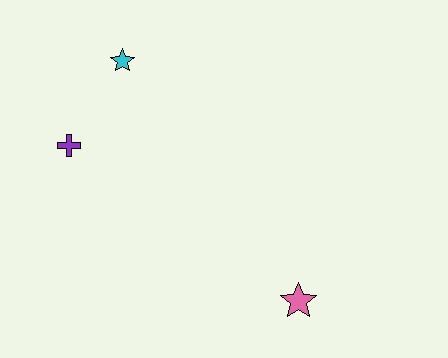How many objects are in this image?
There are 3 objects.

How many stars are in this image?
There are 2 stars.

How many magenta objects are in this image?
There are no magenta objects.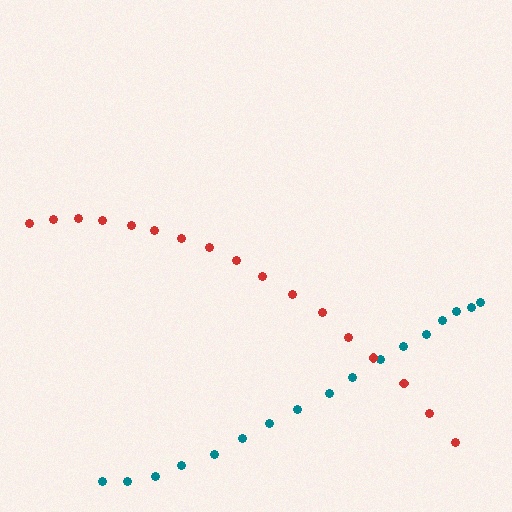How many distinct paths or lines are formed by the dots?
There are 2 distinct paths.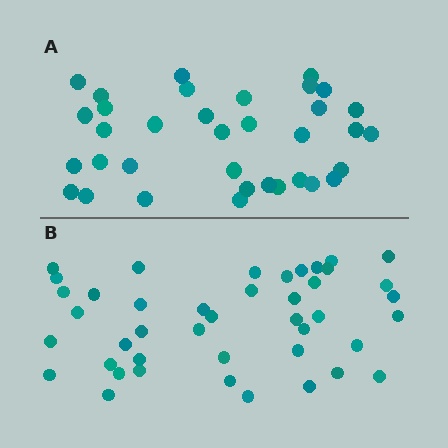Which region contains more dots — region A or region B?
Region B (the bottom region) has more dots.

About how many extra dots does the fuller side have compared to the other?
Region B has roughly 8 or so more dots than region A.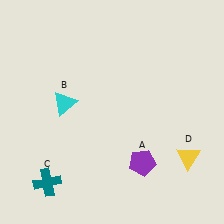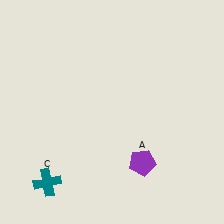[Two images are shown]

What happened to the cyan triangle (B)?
The cyan triangle (B) was removed in Image 2. It was in the top-left area of Image 1.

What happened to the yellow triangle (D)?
The yellow triangle (D) was removed in Image 2. It was in the bottom-right area of Image 1.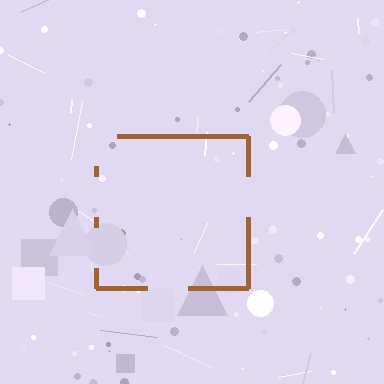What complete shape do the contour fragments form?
The contour fragments form a square.